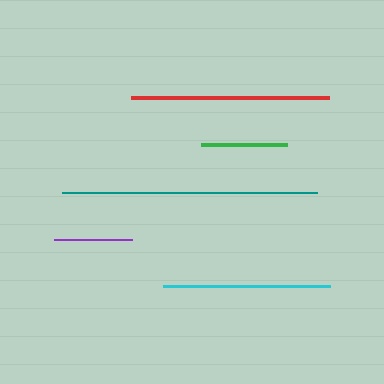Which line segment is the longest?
The teal line is the longest at approximately 255 pixels.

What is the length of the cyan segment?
The cyan segment is approximately 167 pixels long.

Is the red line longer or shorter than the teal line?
The teal line is longer than the red line.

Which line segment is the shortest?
The purple line is the shortest at approximately 78 pixels.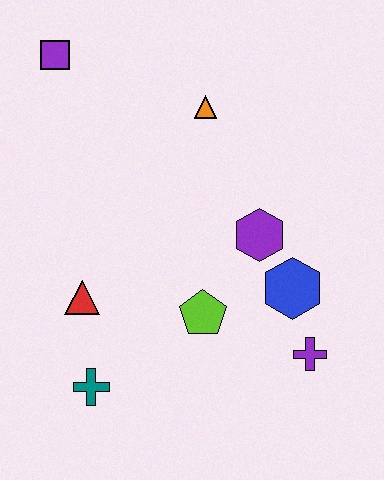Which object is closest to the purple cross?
The blue hexagon is closest to the purple cross.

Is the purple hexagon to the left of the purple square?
No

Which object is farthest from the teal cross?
The purple square is farthest from the teal cross.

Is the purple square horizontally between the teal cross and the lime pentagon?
No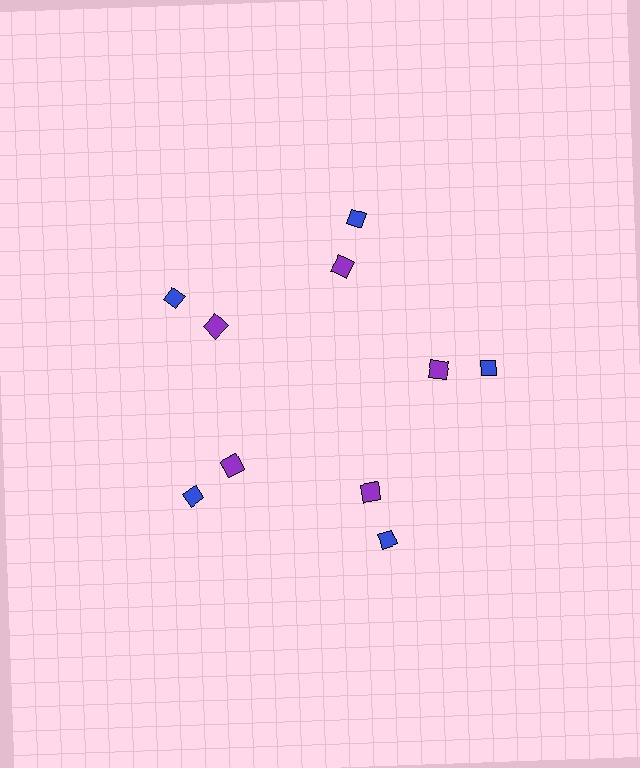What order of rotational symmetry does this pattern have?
This pattern has 5-fold rotational symmetry.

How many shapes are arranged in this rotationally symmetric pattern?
There are 10 shapes, arranged in 5 groups of 2.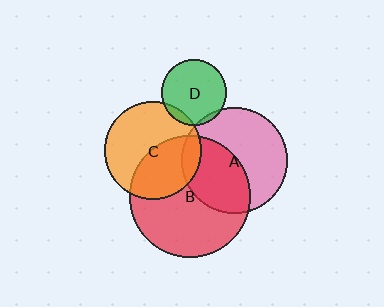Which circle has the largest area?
Circle B (red).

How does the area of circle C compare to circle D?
Approximately 2.2 times.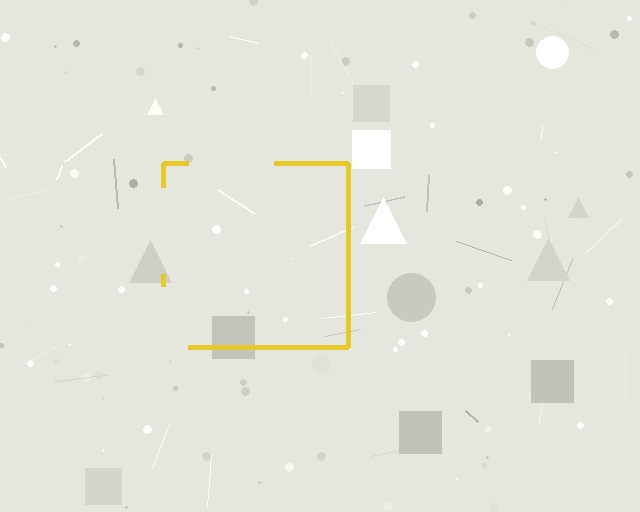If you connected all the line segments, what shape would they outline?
They would outline a square.